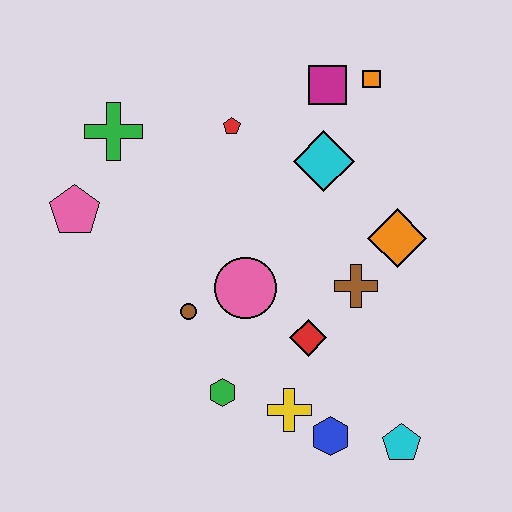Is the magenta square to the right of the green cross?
Yes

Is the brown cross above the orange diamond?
No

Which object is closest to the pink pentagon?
The green cross is closest to the pink pentagon.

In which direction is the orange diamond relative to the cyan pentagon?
The orange diamond is above the cyan pentagon.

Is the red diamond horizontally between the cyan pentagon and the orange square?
No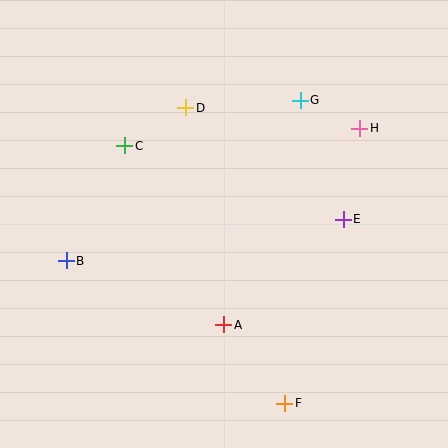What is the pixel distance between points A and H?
The distance between A and H is 239 pixels.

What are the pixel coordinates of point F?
Point F is at (285, 403).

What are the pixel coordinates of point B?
Point B is at (66, 261).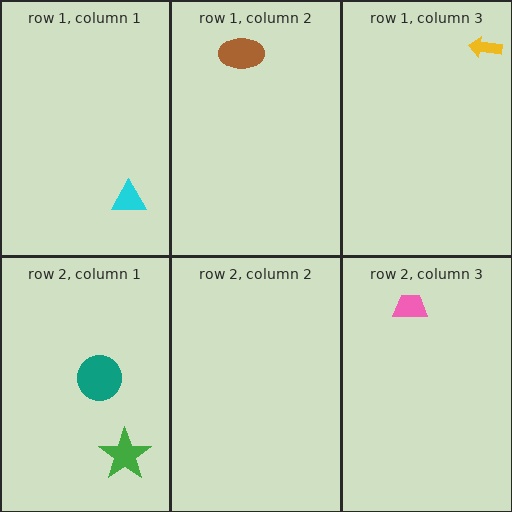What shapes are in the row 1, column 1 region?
The cyan triangle.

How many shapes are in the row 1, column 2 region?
1.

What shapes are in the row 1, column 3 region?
The yellow arrow.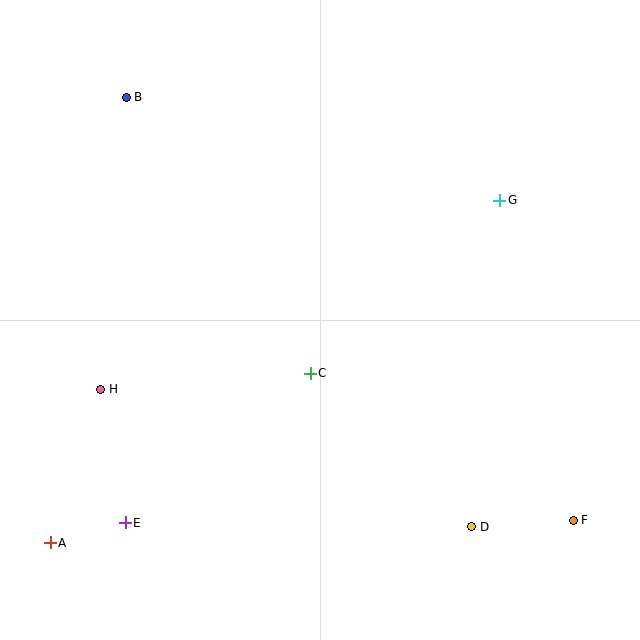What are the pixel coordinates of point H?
Point H is at (101, 389).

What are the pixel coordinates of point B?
Point B is at (126, 97).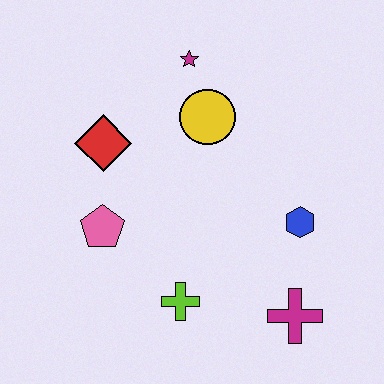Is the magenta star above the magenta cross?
Yes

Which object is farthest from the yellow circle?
The magenta cross is farthest from the yellow circle.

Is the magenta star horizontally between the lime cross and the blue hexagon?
Yes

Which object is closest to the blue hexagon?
The magenta cross is closest to the blue hexagon.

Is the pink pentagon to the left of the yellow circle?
Yes